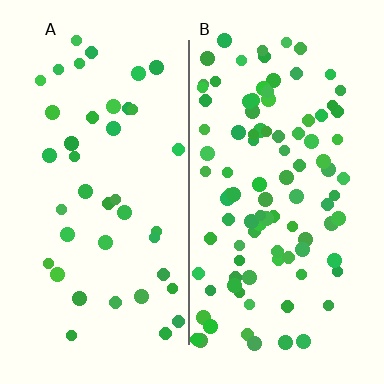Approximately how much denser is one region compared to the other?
Approximately 2.4× — region B over region A.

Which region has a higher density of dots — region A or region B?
B (the right).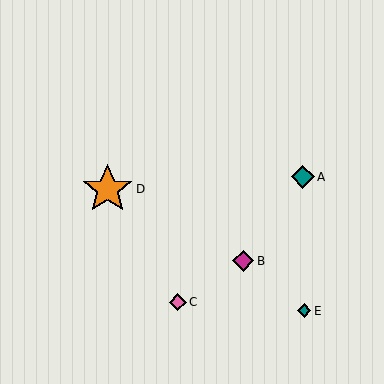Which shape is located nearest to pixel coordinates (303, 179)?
The teal diamond (labeled A) at (303, 177) is nearest to that location.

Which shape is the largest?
The orange star (labeled D) is the largest.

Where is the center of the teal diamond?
The center of the teal diamond is at (304, 311).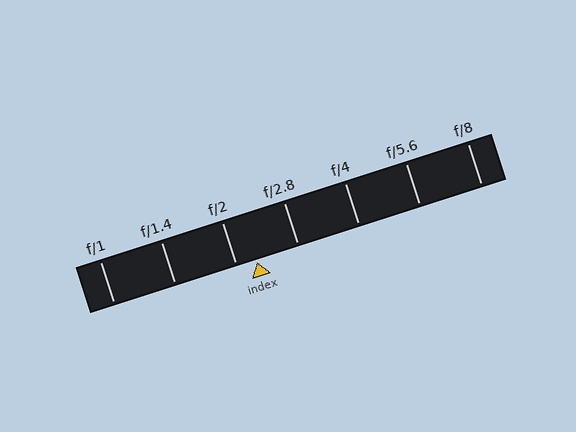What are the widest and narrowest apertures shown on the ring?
The widest aperture shown is f/1 and the narrowest is f/8.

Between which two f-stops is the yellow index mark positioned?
The index mark is between f/2 and f/2.8.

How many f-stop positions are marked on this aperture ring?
There are 7 f-stop positions marked.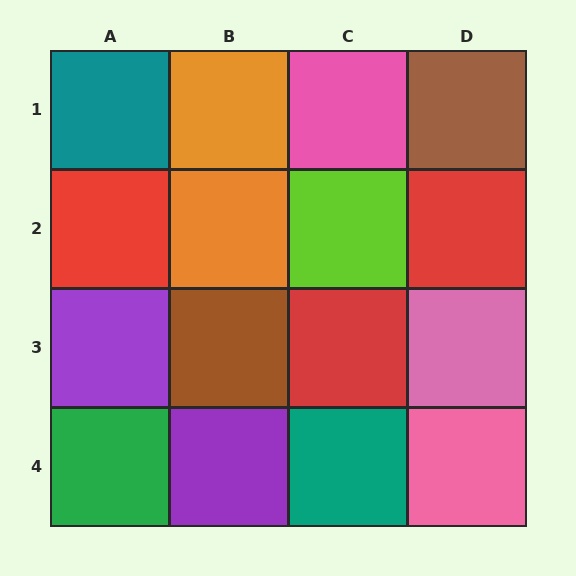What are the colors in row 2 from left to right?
Red, orange, lime, red.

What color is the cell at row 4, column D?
Pink.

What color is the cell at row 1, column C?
Pink.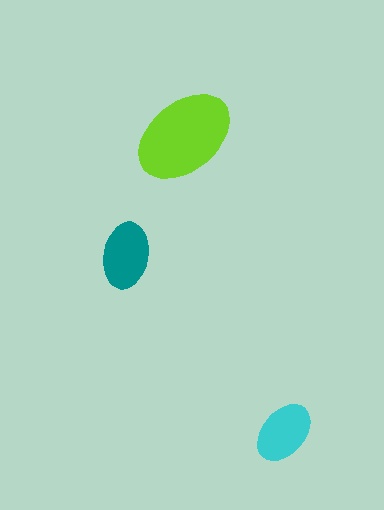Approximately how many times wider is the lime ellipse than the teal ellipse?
About 1.5 times wider.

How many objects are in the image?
There are 3 objects in the image.